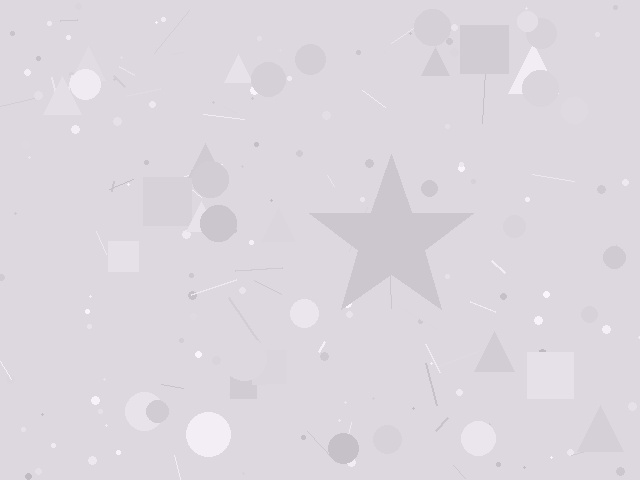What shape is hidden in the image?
A star is hidden in the image.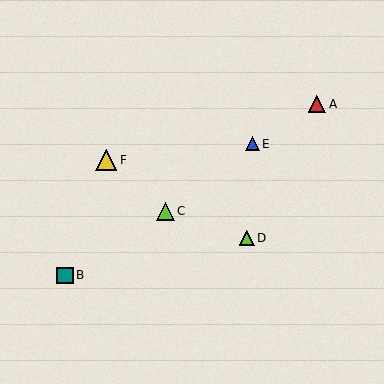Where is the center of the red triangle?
The center of the red triangle is at (317, 104).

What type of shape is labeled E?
Shape E is a blue triangle.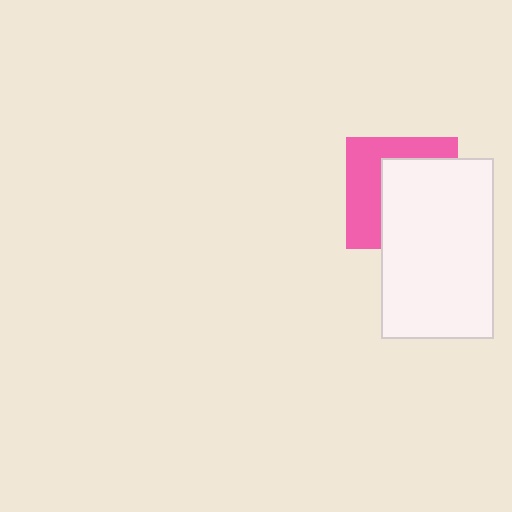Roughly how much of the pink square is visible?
A small part of it is visible (roughly 44%).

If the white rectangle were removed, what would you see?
You would see the complete pink square.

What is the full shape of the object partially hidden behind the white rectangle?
The partially hidden object is a pink square.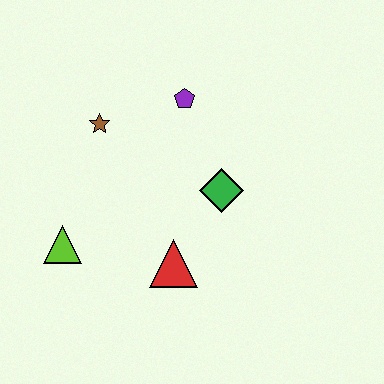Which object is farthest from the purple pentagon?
The lime triangle is farthest from the purple pentagon.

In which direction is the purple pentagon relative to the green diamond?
The purple pentagon is above the green diamond.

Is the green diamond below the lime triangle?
No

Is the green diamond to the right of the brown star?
Yes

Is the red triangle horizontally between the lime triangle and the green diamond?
Yes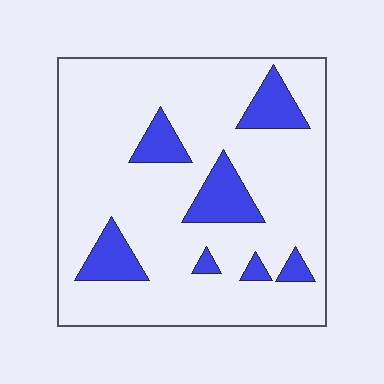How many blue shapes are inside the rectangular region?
7.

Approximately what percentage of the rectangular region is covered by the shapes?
Approximately 15%.